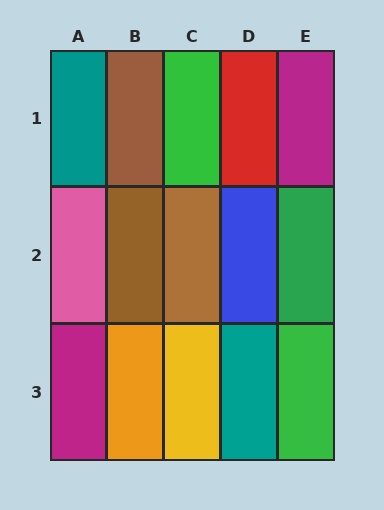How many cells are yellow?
1 cell is yellow.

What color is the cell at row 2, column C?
Brown.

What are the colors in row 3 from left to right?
Magenta, orange, yellow, teal, green.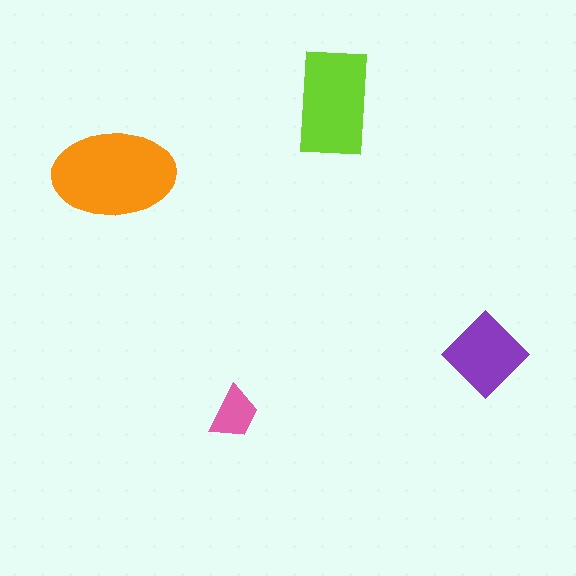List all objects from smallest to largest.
The pink trapezoid, the purple diamond, the lime rectangle, the orange ellipse.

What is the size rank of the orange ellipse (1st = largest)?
1st.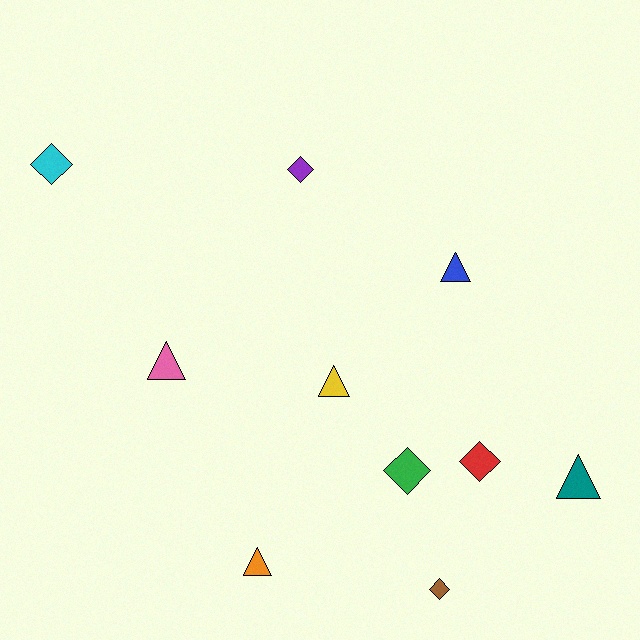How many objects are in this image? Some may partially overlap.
There are 10 objects.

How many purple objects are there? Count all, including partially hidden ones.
There is 1 purple object.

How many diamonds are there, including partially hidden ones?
There are 5 diamonds.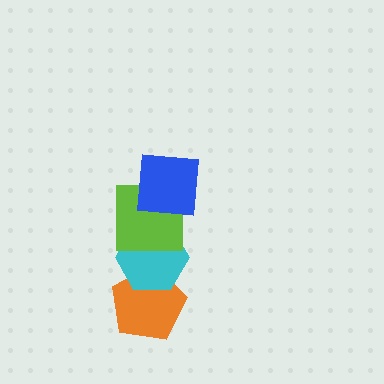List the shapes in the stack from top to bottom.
From top to bottom: the blue square, the lime square, the cyan hexagon, the orange pentagon.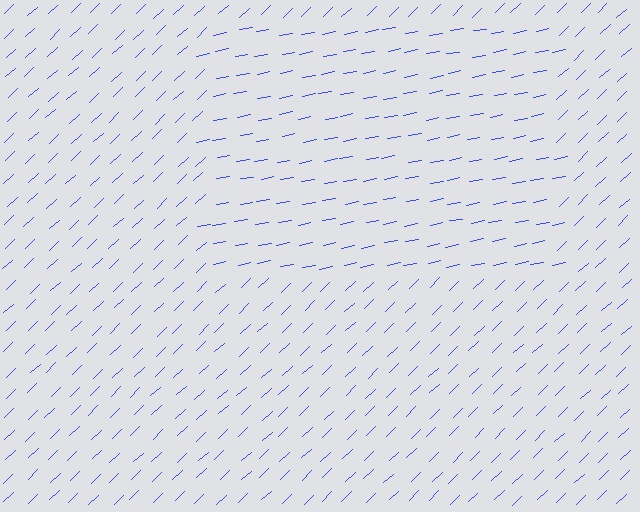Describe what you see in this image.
The image is filled with small blue line segments. A rectangle region in the image has lines oriented differently from the surrounding lines, creating a visible texture boundary.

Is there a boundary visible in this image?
Yes, there is a texture boundary formed by a change in line orientation.